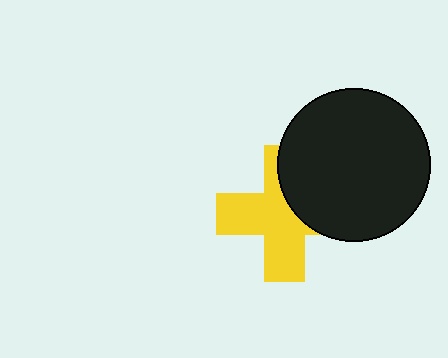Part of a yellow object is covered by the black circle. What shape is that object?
It is a cross.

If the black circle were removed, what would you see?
You would see the complete yellow cross.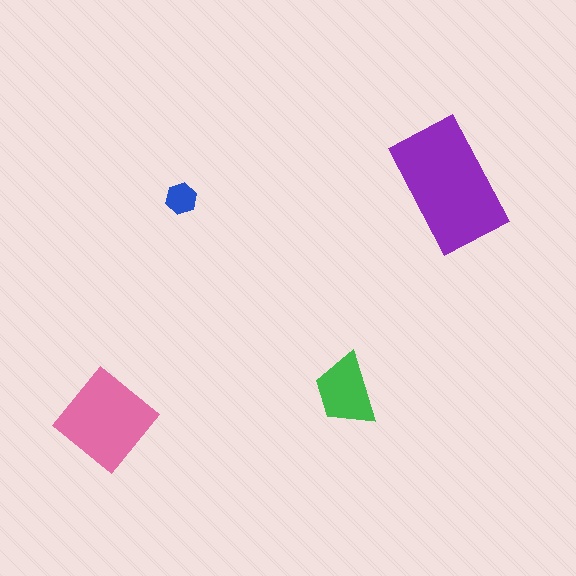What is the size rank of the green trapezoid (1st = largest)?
3rd.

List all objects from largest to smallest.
The purple rectangle, the pink diamond, the green trapezoid, the blue hexagon.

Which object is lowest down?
The pink diamond is bottommost.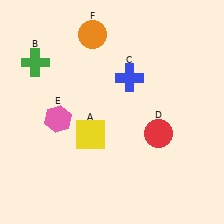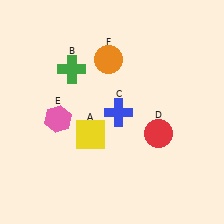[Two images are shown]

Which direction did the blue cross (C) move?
The blue cross (C) moved down.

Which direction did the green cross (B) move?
The green cross (B) moved right.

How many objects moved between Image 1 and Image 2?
3 objects moved between the two images.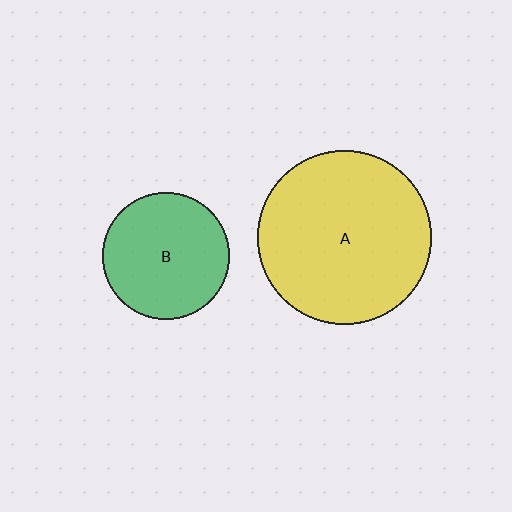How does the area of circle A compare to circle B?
Approximately 1.9 times.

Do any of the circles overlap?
No, none of the circles overlap.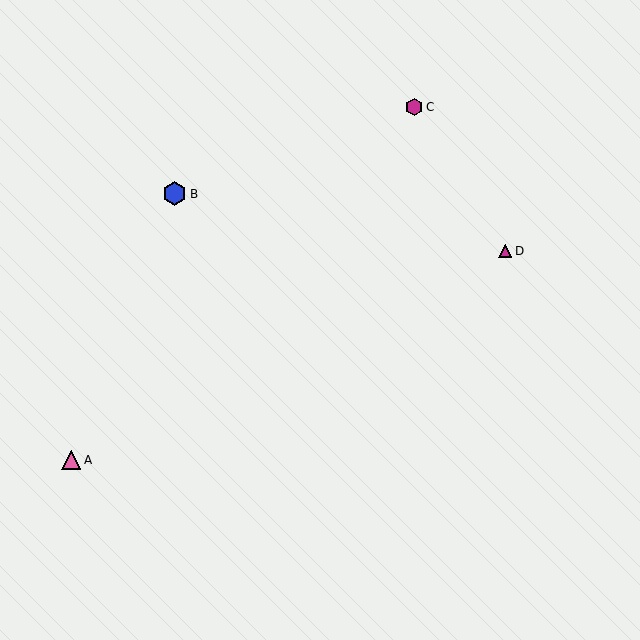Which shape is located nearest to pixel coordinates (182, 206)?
The blue hexagon (labeled B) at (175, 194) is nearest to that location.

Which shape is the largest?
The blue hexagon (labeled B) is the largest.